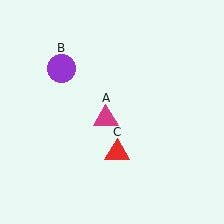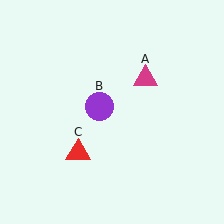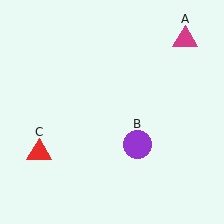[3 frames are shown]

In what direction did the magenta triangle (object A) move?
The magenta triangle (object A) moved up and to the right.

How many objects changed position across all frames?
3 objects changed position: magenta triangle (object A), purple circle (object B), red triangle (object C).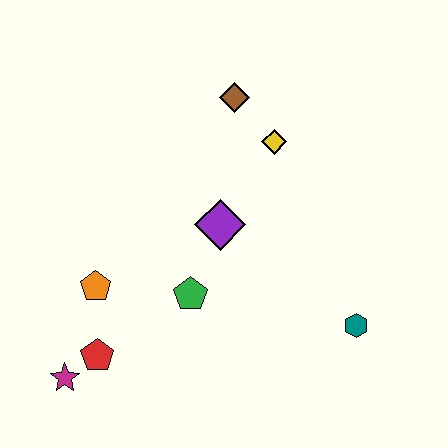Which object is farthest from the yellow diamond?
The magenta star is farthest from the yellow diamond.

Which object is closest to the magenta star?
The red pentagon is closest to the magenta star.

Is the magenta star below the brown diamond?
Yes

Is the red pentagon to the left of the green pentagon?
Yes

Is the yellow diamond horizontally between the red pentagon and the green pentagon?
No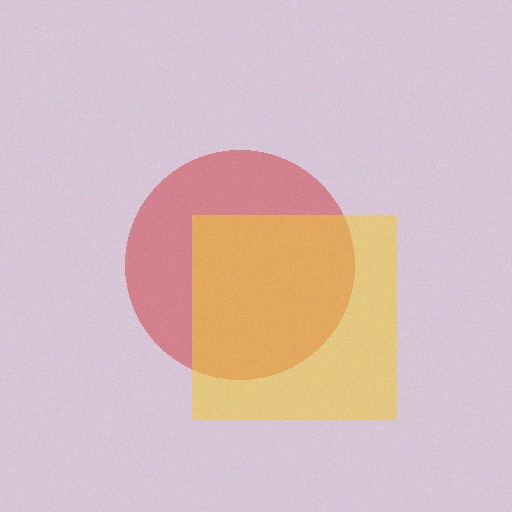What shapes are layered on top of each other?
The layered shapes are: a red circle, a yellow square.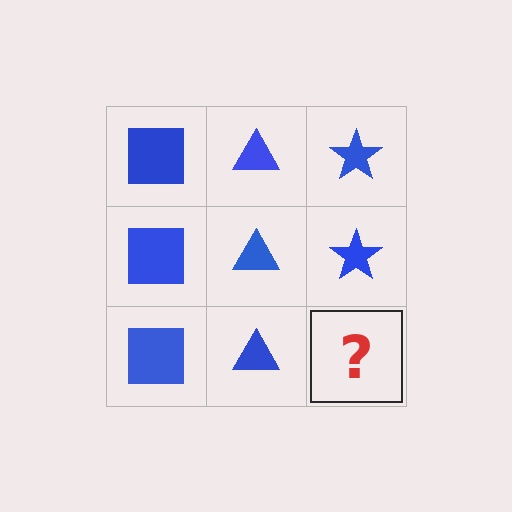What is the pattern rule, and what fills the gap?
The rule is that each column has a consistent shape. The gap should be filled with a blue star.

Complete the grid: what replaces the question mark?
The question mark should be replaced with a blue star.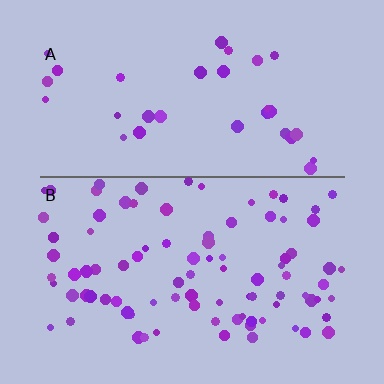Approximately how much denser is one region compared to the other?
Approximately 2.8× — region B over region A.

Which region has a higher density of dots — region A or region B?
B (the bottom).